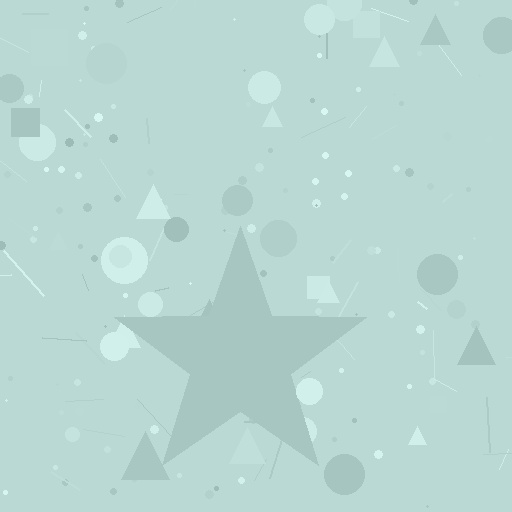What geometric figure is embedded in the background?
A star is embedded in the background.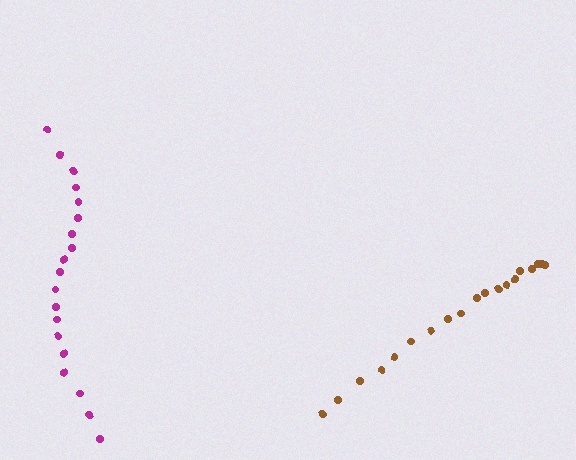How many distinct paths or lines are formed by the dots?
There are 2 distinct paths.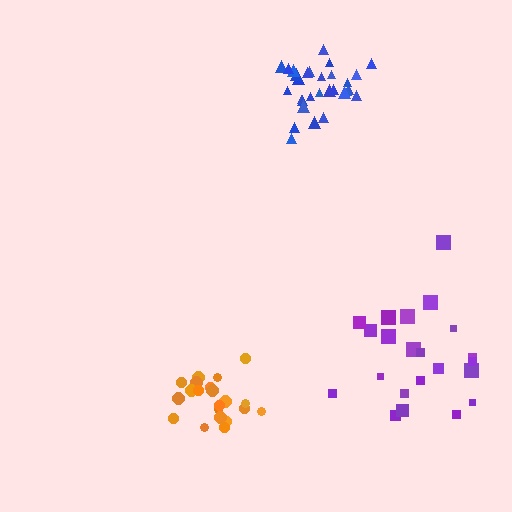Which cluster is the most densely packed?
Blue.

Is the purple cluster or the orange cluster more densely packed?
Orange.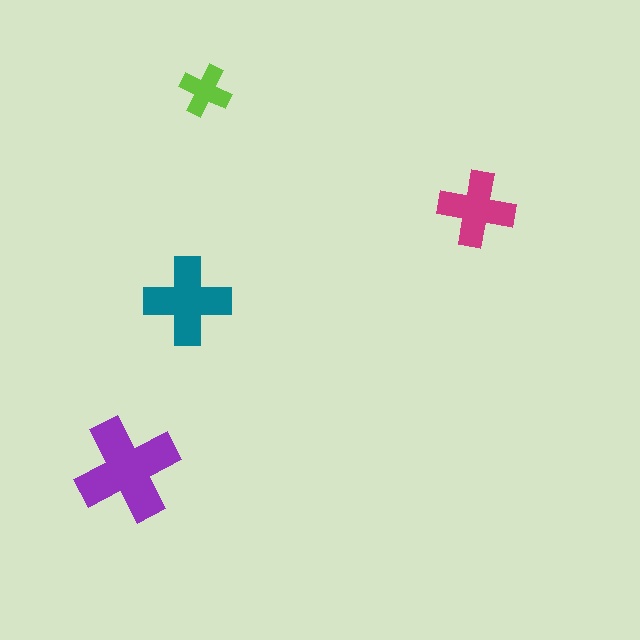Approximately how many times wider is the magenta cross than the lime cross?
About 1.5 times wider.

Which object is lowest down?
The purple cross is bottommost.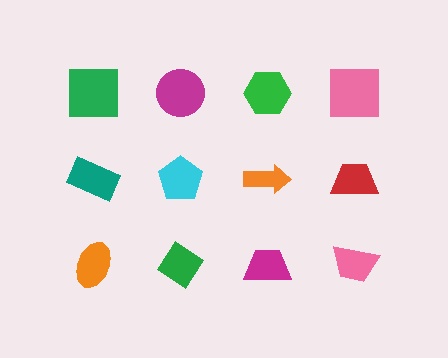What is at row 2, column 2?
A cyan pentagon.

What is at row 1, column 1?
A green square.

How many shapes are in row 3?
4 shapes.